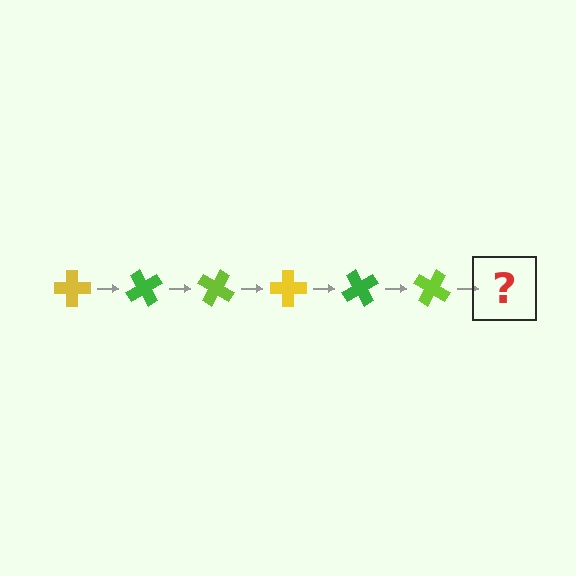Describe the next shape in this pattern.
It should be a yellow cross, rotated 360 degrees from the start.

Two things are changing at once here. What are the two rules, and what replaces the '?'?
The two rules are that it rotates 60 degrees each step and the color cycles through yellow, green, and lime. The '?' should be a yellow cross, rotated 360 degrees from the start.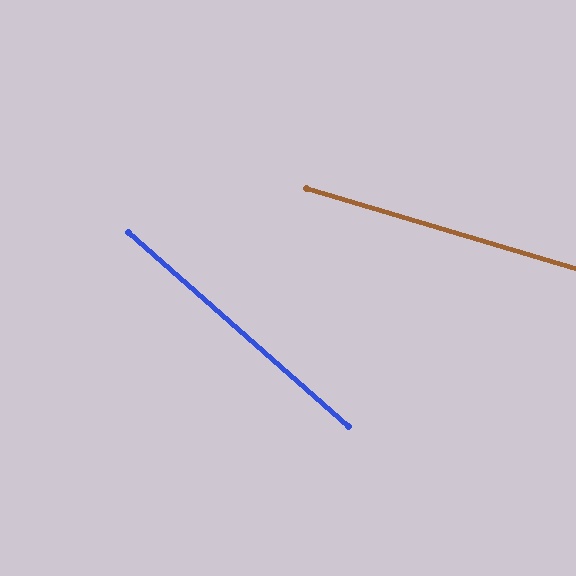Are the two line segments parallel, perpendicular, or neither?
Neither parallel nor perpendicular — they differ by about 25°.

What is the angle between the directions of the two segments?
Approximately 25 degrees.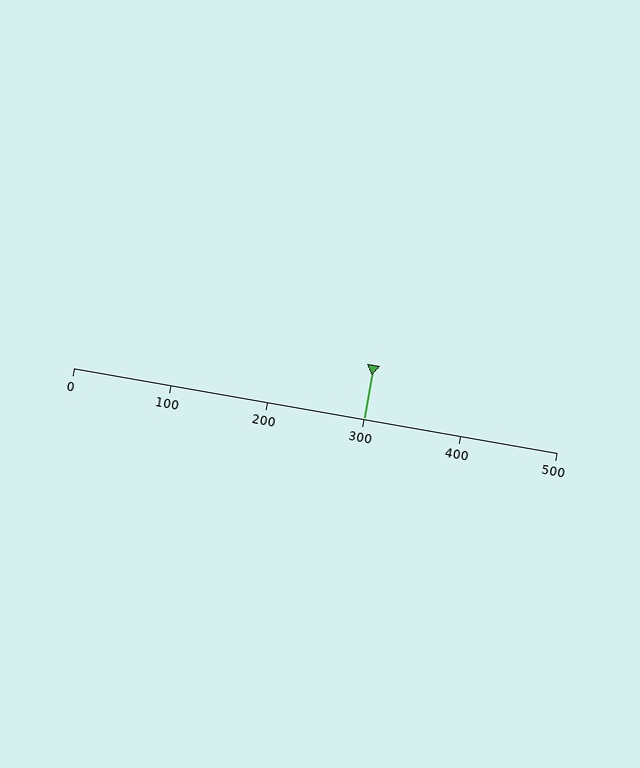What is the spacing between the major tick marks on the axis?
The major ticks are spaced 100 apart.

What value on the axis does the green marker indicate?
The marker indicates approximately 300.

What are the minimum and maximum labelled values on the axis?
The axis runs from 0 to 500.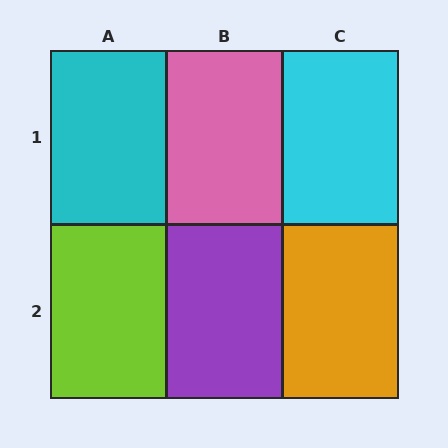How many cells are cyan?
2 cells are cyan.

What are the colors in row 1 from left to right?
Cyan, pink, cyan.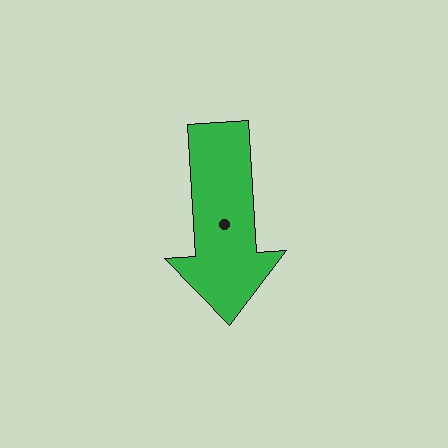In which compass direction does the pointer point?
South.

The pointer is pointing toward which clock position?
Roughly 6 o'clock.